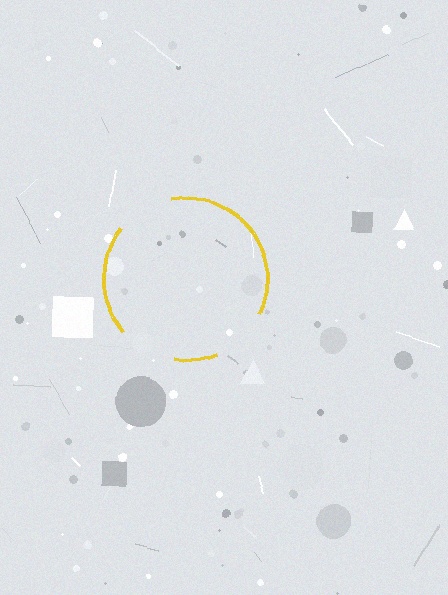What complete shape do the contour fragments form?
The contour fragments form a circle.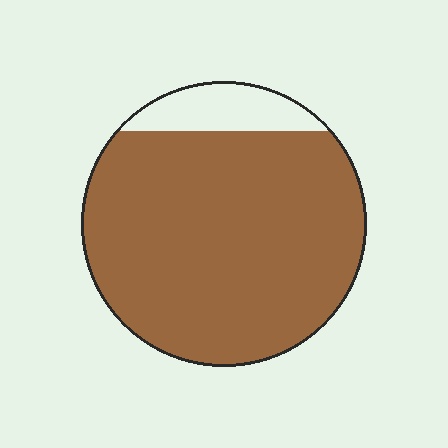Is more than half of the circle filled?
Yes.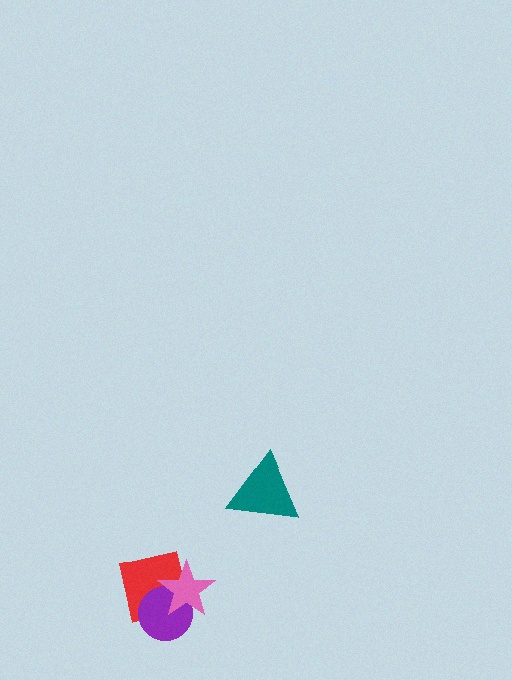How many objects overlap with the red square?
2 objects overlap with the red square.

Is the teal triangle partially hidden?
No, no other shape covers it.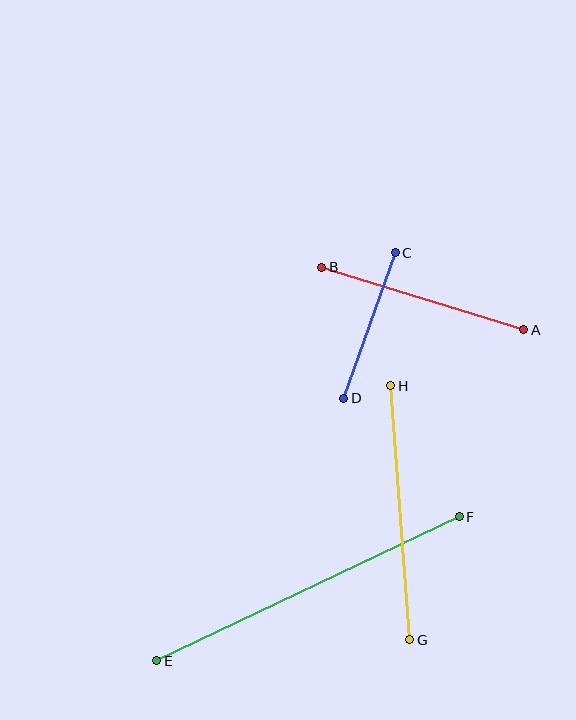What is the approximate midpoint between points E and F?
The midpoint is at approximately (308, 589) pixels.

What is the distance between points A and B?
The distance is approximately 211 pixels.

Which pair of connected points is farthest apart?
Points E and F are farthest apart.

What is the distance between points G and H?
The distance is approximately 255 pixels.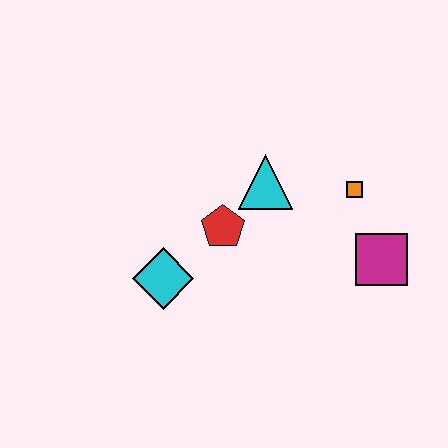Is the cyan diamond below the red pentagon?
Yes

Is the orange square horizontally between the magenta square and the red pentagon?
Yes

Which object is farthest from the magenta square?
The cyan diamond is farthest from the magenta square.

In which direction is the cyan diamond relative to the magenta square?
The cyan diamond is to the left of the magenta square.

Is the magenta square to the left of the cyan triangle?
No